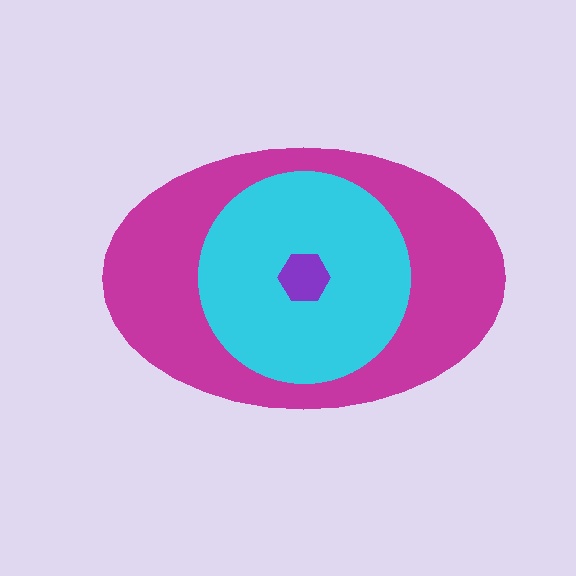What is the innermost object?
The purple hexagon.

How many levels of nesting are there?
3.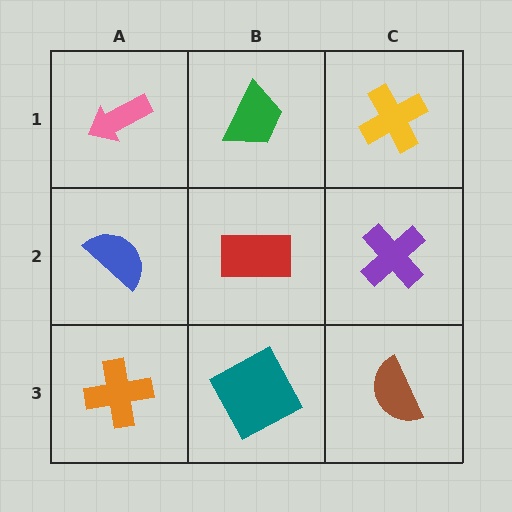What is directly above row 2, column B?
A green trapezoid.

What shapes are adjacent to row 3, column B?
A red rectangle (row 2, column B), an orange cross (row 3, column A), a brown semicircle (row 3, column C).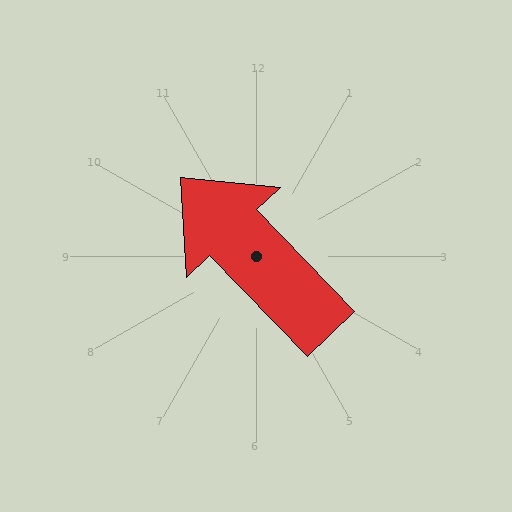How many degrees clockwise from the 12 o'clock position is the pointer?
Approximately 316 degrees.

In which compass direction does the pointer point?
Northwest.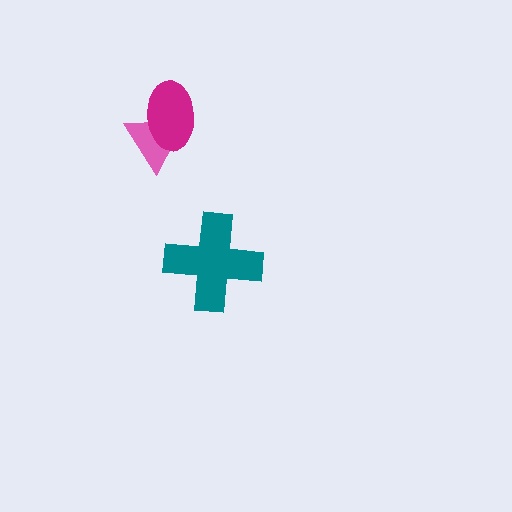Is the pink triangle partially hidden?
Yes, it is partially covered by another shape.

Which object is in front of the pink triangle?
The magenta ellipse is in front of the pink triangle.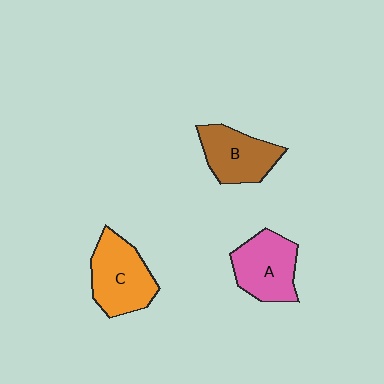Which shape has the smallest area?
Shape B (brown).